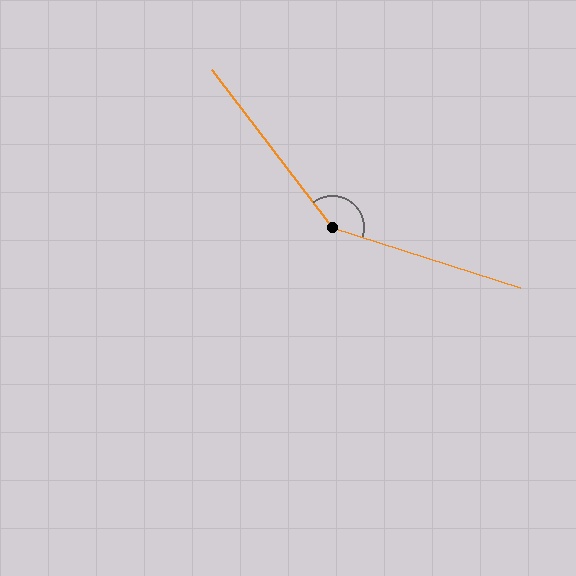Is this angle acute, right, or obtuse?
It is obtuse.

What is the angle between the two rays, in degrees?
Approximately 145 degrees.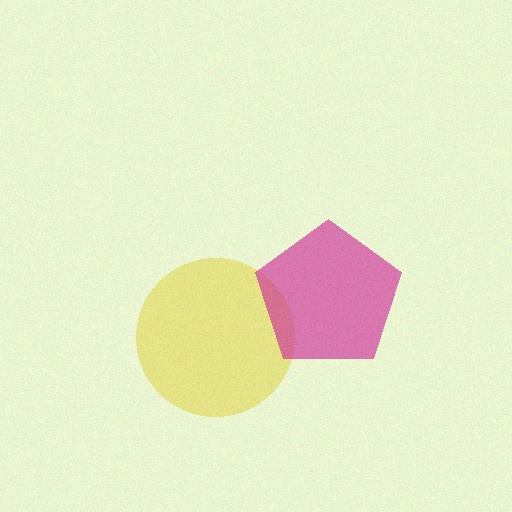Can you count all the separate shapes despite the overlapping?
Yes, there are 2 separate shapes.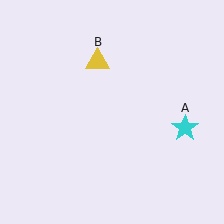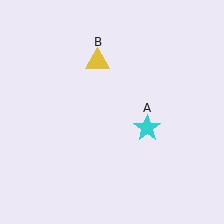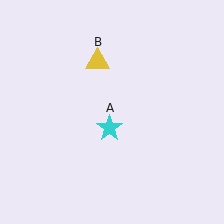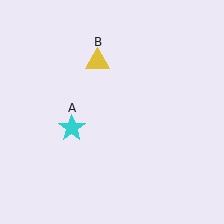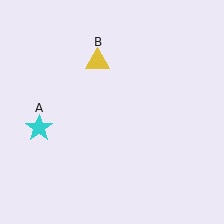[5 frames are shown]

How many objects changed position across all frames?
1 object changed position: cyan star (object A).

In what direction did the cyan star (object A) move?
The cyan star (object A) moved left.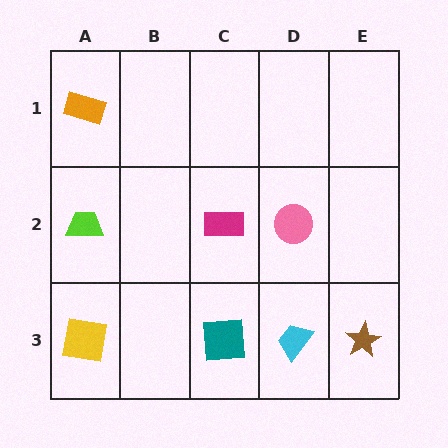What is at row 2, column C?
A magenta rectangle.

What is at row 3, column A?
A yellow square.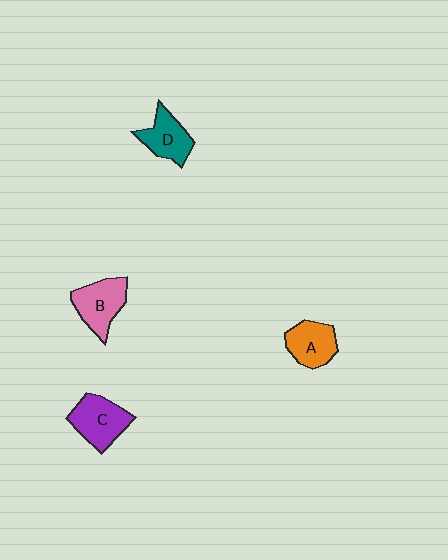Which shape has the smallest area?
Shape D (teal).